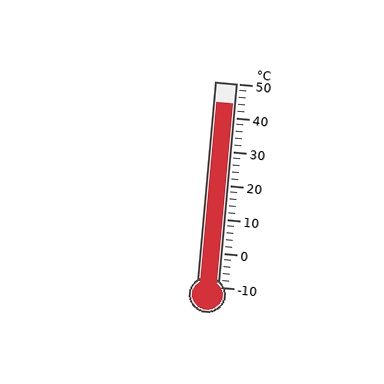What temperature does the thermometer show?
The thermometer shows approximately 44°C.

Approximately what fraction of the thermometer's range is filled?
The thermometer is filled to approximately 90% of its range.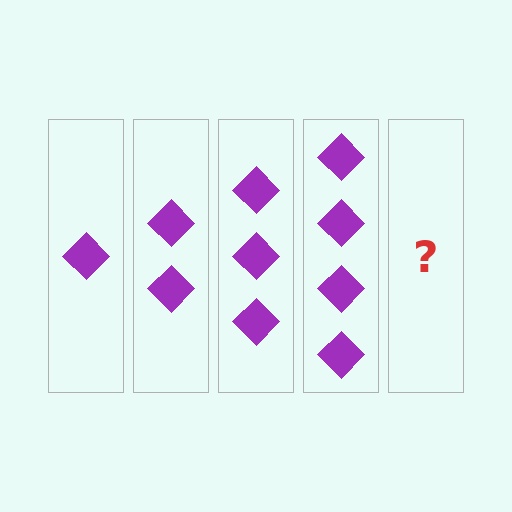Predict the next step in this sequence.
The next step is 5 diamonds.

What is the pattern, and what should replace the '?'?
The pattern is that each step adds one more diamond. The '?' should be 5 diamonds.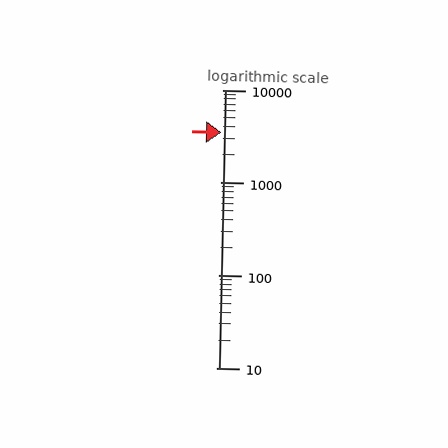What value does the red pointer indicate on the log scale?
The pointer indicates approximately 3500.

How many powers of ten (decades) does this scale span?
The scale spans 3 decades, from 10 to 10000.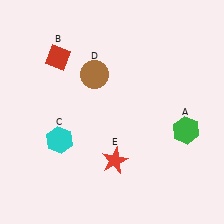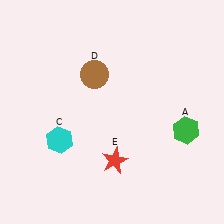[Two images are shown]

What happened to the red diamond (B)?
The red diamond (B) was removed in Image 2. It was in the top-left area of Image 1.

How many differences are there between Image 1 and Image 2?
There is 1 difference between the two images.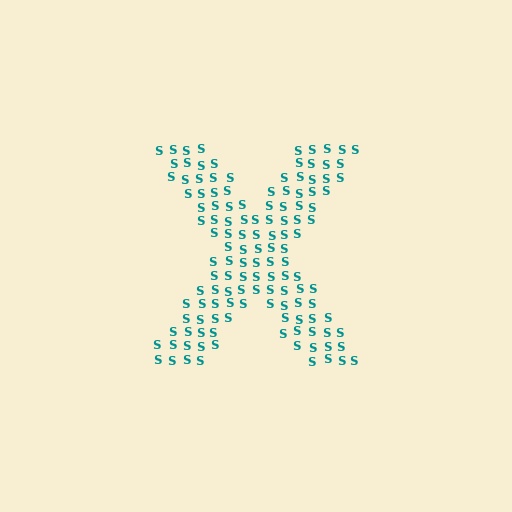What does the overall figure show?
The overall figure shows the letter X.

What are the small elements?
The small elements are letter S's.